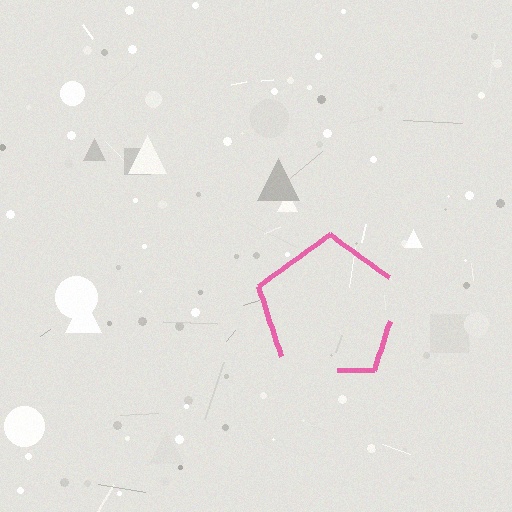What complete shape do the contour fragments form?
The contour fragments form a pentagon.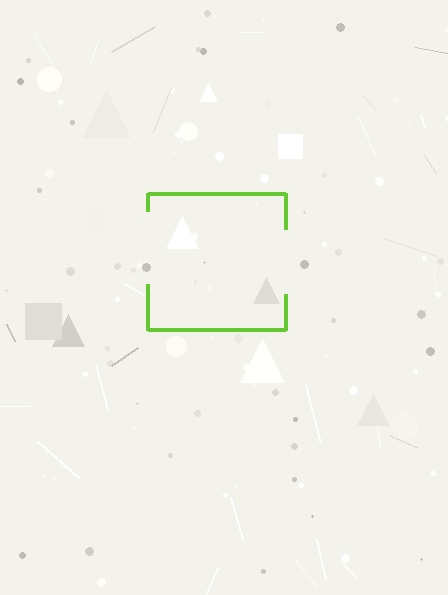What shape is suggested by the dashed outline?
The dashed outline suggests a square.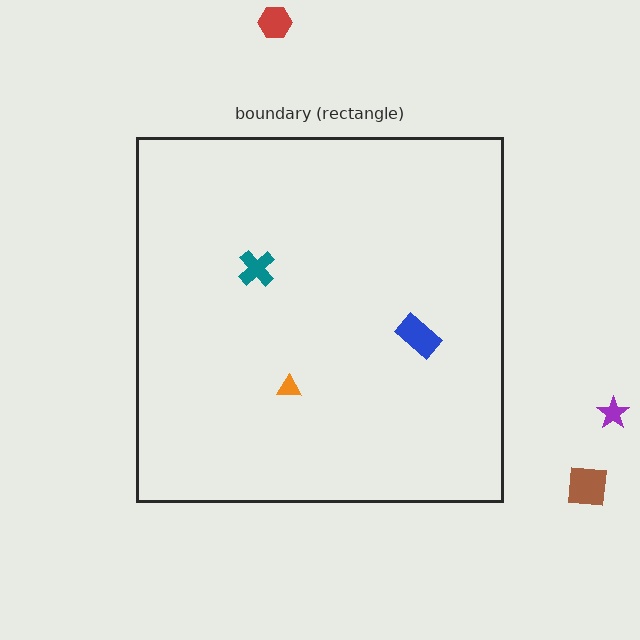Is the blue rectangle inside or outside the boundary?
Inside.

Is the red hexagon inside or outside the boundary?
Outside.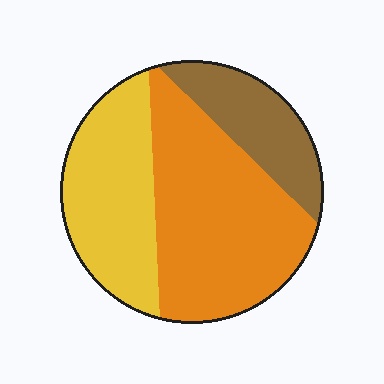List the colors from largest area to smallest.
From largest to smallest: orange, yellow, brown.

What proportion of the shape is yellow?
Yellow takes up about one third (1/3) of the shape.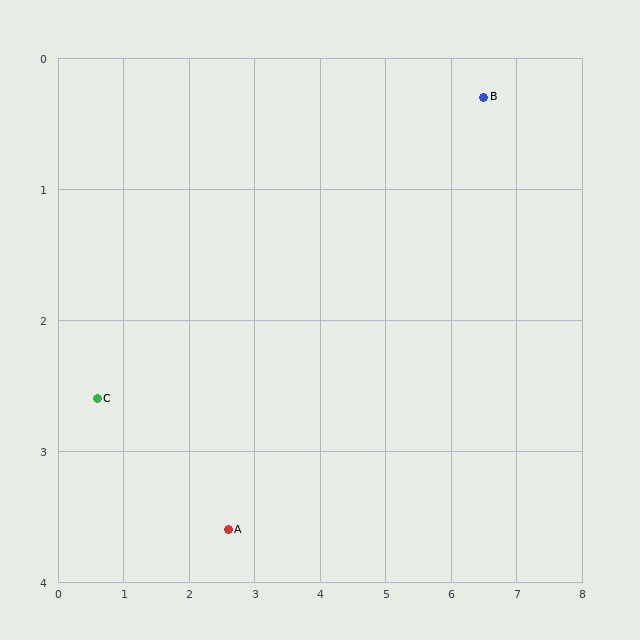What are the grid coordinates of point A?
Point A is at approximately (2.6, 3.6).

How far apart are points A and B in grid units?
Points A and B are about 5.1 grid units apart.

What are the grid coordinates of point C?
Point C is at approximately (0.6, 2.6).